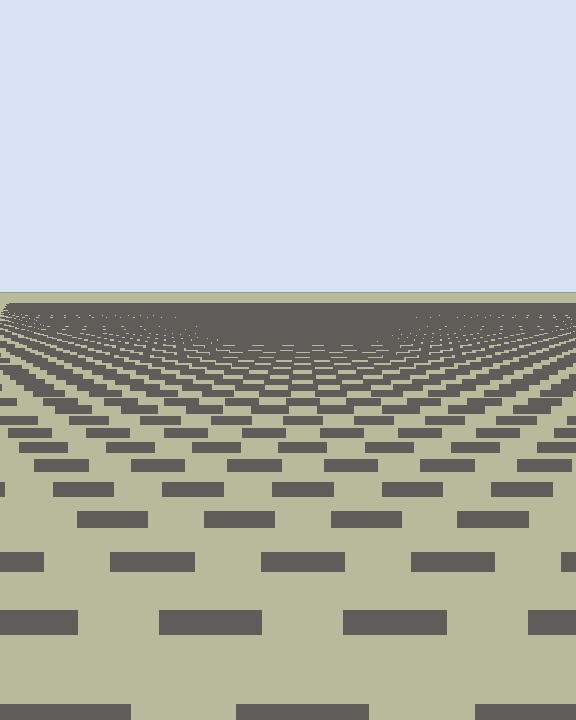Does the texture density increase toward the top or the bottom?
Density increases toward the top.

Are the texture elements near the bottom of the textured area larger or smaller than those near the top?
Larger. Near the bottom, elements are closer to the viewer and appear at a bigger on-screen size.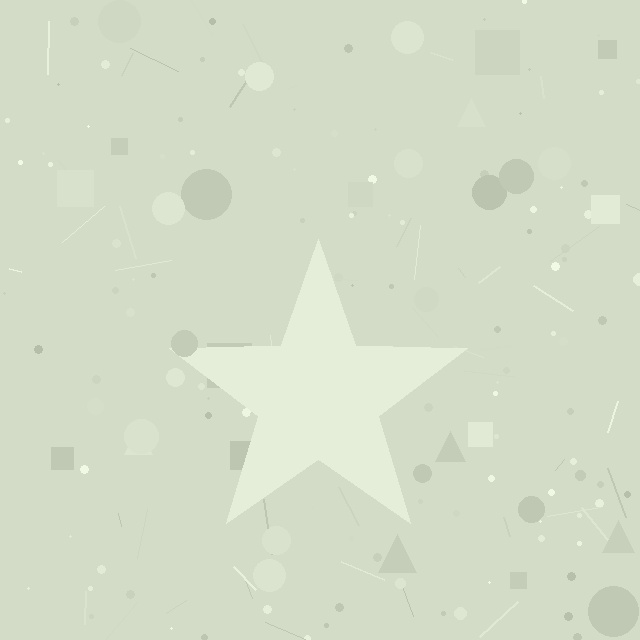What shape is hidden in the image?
A star is hidden in the image.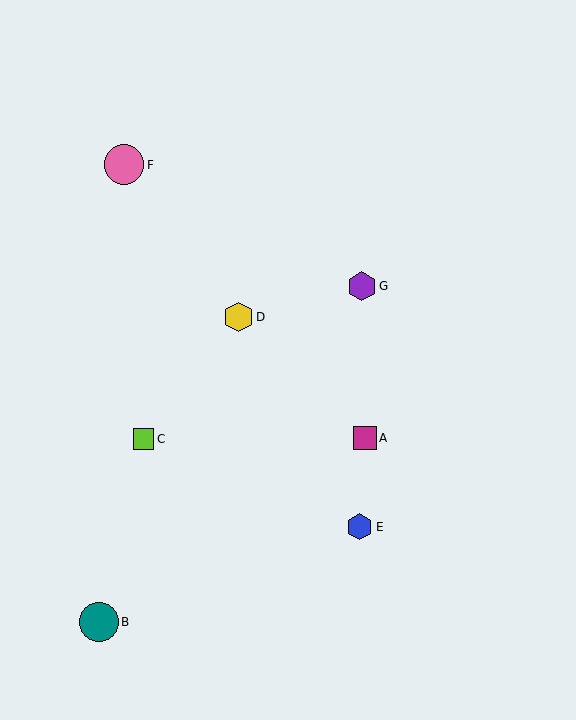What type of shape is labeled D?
Shape D is a yellow hexagon.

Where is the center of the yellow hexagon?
The center of the yellow hexagon is at (238, 317).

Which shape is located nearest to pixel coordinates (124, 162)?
The pink circle (labeled F) at (124, 165) is nearest to that location.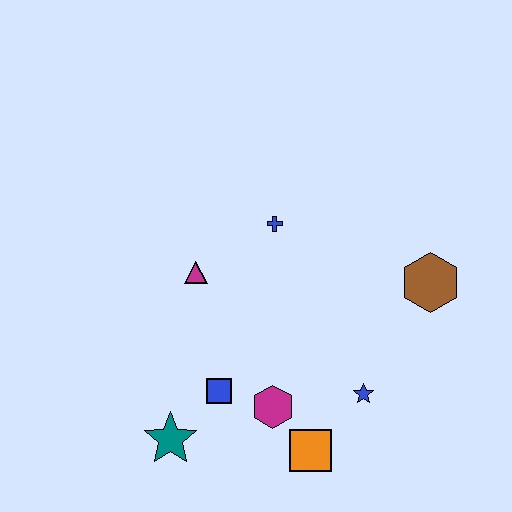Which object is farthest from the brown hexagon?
The teal star is farthest from the brown hexagon.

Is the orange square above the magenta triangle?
No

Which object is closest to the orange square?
The magenta hexagon is closest to the orange square.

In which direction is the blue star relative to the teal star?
The blue star is to the right of the teal star.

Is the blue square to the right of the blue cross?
No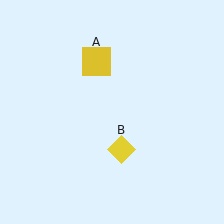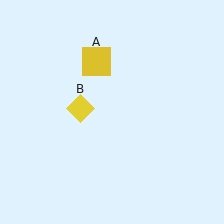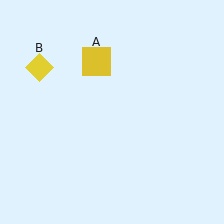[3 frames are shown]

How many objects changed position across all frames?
1 object changed position: yellow diamond (object B).